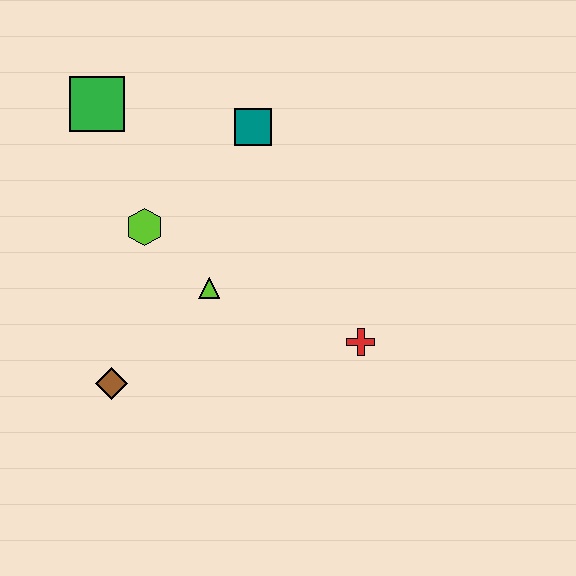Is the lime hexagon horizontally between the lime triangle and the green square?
Yes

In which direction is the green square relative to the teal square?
The green square is to the left of the teal square.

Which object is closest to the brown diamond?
The lime triangle is closest to the brown diamond.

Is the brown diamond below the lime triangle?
Yes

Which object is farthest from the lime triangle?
The green square is farthest from the lime triangle.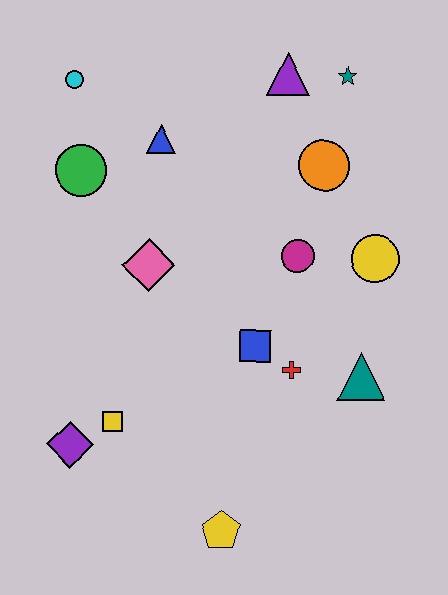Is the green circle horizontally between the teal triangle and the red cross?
No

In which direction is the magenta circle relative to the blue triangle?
The magenta circle is to the right of the blue triangle.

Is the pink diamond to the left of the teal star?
Yes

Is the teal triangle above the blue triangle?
No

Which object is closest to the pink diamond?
The green circle is closest to the pink diamond.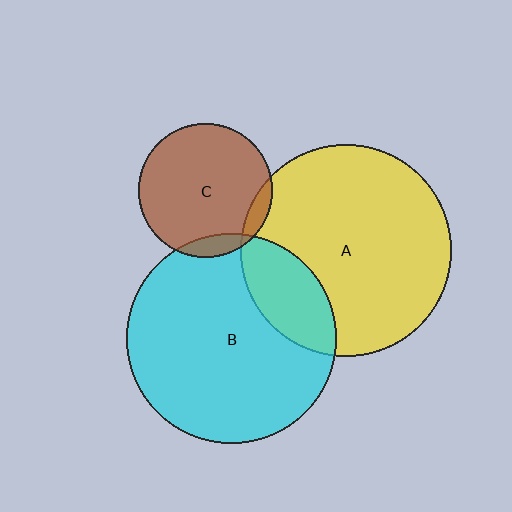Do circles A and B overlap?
Yes.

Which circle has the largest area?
Circle A (yellow).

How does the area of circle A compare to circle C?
Approximately 2.5 times.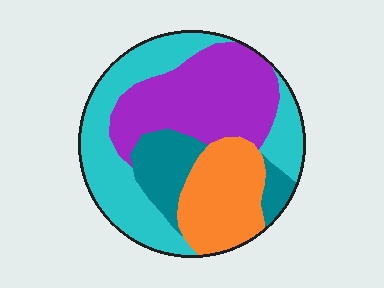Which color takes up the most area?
Cyan, at roughly 35%.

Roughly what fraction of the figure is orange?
Orange takes up about one fifth (1/5) of the figure.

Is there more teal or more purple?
Purple.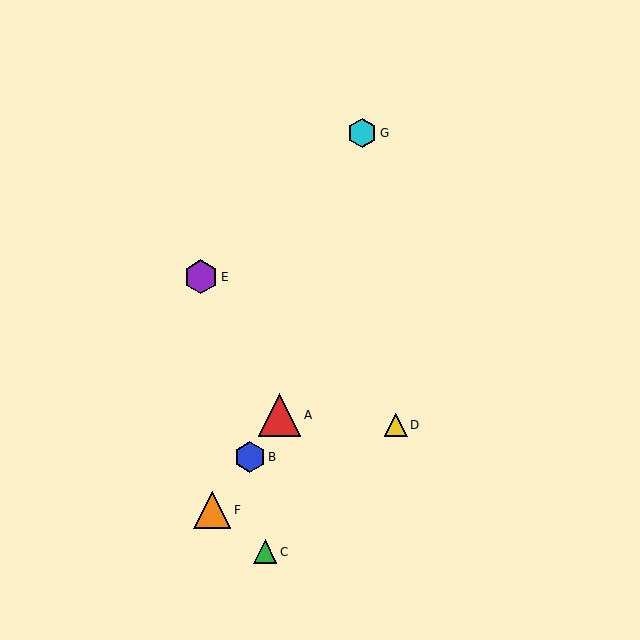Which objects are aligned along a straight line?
Objects A, B, F are aligned along a straight line.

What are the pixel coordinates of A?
Object A is at (279, 415).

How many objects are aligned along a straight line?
3 objects (A, B, F) are aligned along a straight line.